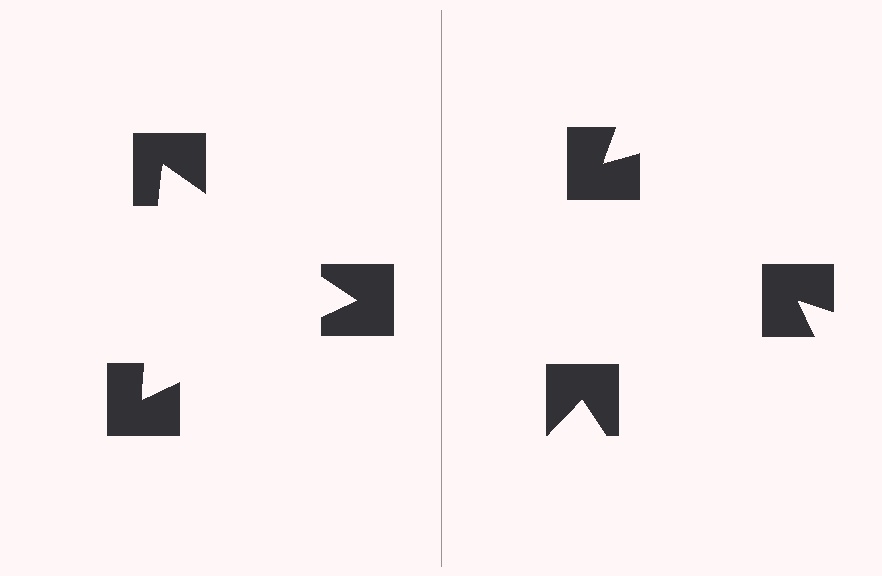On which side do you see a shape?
An illusory triangle appears on the left side. On the right side the wedge cuts are rotated, so no coherent shape forms.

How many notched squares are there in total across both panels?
6 — 3 on each side.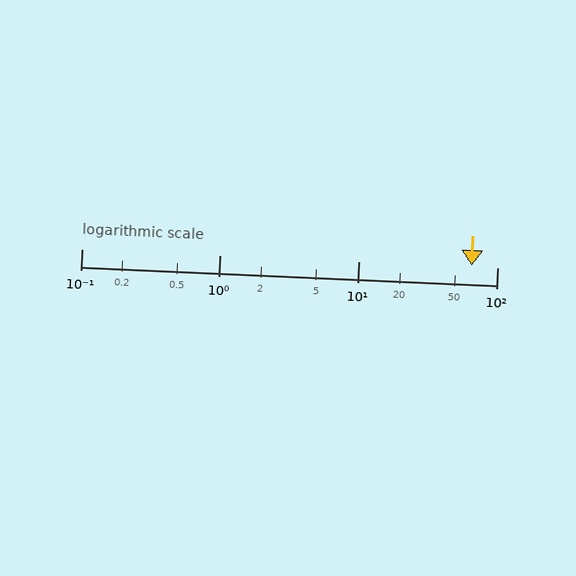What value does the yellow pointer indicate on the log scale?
The pointer indicates approximately 65.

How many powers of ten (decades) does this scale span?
The scale spans 3 decades, from 0.1 to 100.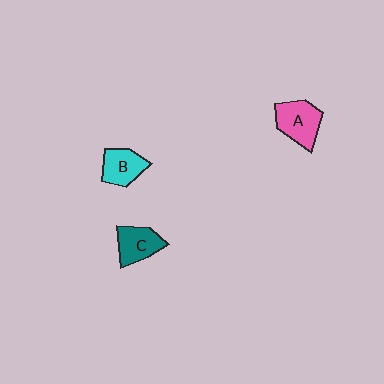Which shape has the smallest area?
Shape B (cyan).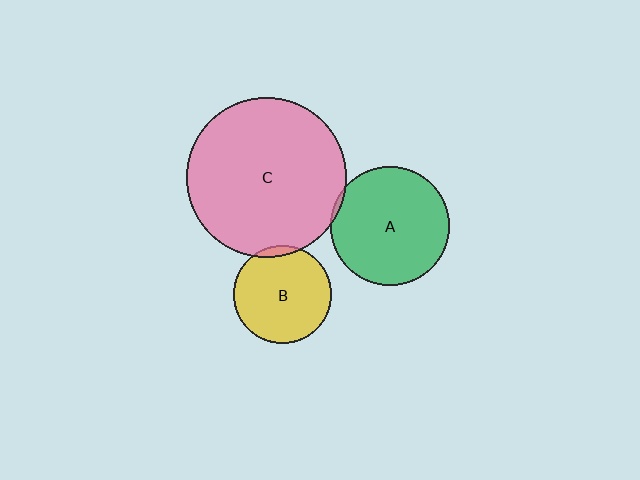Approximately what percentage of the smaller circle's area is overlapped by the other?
Approximately 5%.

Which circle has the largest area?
Circle C (pink).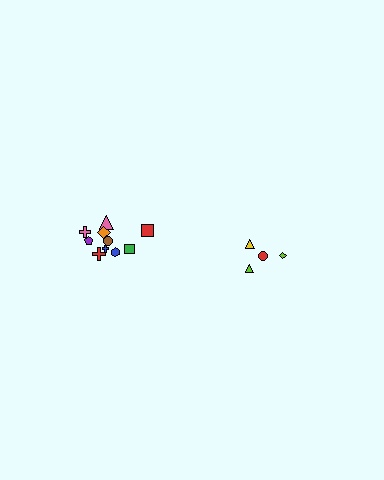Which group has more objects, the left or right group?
The left group.